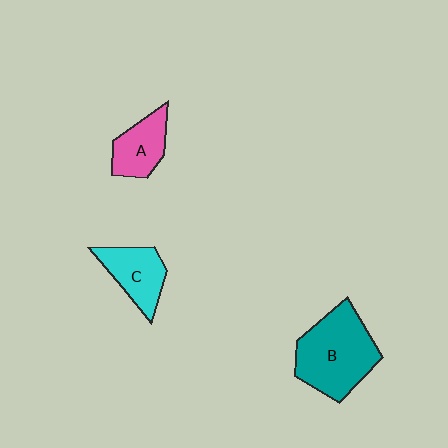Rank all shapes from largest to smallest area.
From largest to smallest: B (teal), C (cyan), A (pink).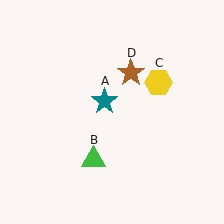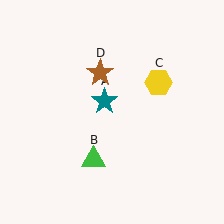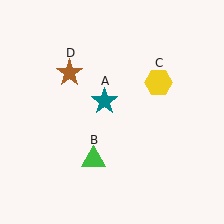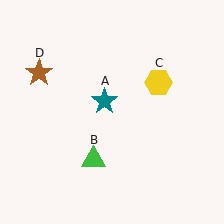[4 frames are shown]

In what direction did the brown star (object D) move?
The brown star (object D) moved left.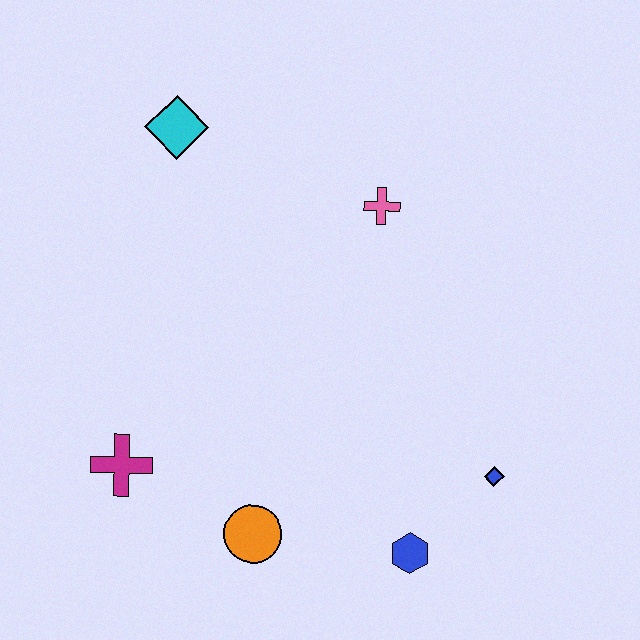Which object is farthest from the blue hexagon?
The cyan diamond is farthest from the blue hexagon.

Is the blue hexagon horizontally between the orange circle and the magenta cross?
No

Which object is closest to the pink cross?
The cyan diamond is closest to the pink cross.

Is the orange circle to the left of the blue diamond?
Yes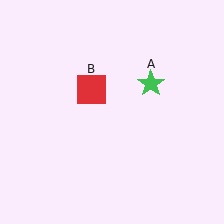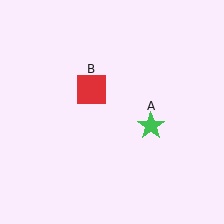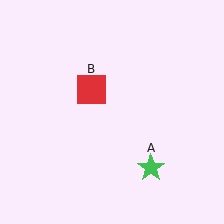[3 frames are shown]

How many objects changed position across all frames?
1 object changed position: green star (object A).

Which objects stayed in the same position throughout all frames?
Red square (object B) remained stationary.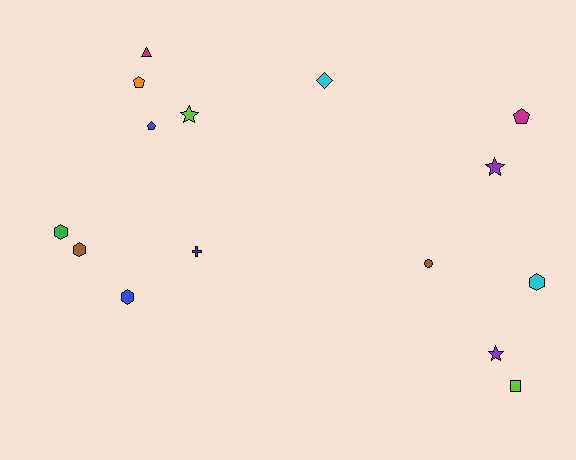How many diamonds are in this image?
There is 1 diamond.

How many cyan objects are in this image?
There are 2 cyan objects.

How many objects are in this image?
There are 15 objects.